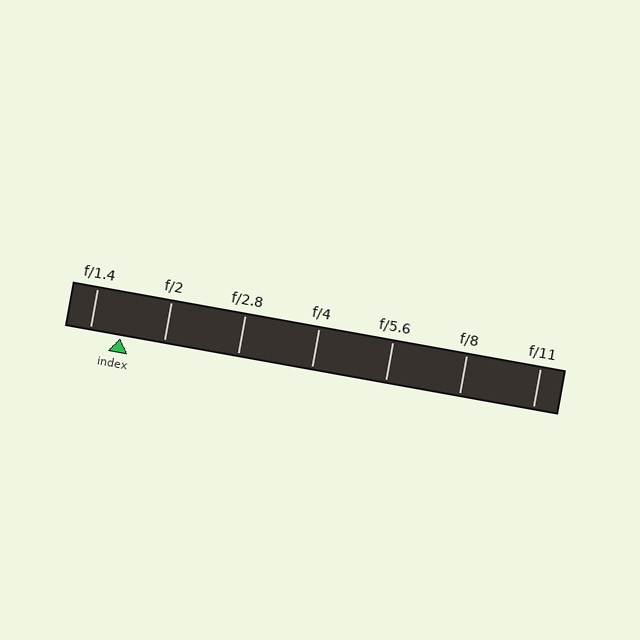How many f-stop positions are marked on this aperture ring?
There are 7 f-stop positions marked.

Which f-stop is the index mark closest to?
The index mark is closest to f/1.4.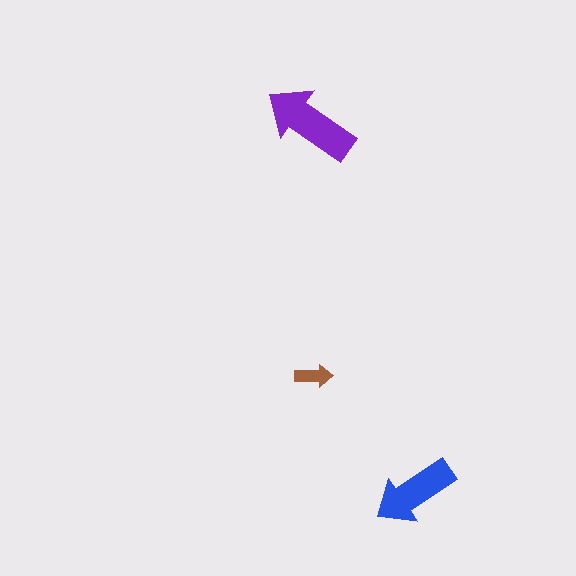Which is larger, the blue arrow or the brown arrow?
The blue one.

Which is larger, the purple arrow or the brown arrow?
The purple one.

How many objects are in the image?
There are 3 objects in the image.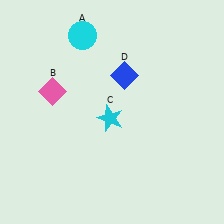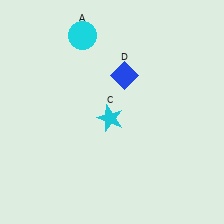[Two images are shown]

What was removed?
The pink diamond (B) was removed in Image 2.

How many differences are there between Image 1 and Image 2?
There is 1 difference between the two images.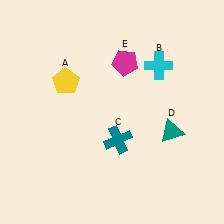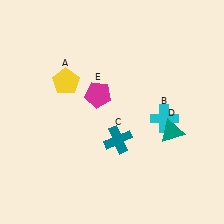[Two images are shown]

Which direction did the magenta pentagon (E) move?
The magenta pentagon (E) moved down.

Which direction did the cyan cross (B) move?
The cyan cross (B) moved down.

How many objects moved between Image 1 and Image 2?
2 objects moved between the two images.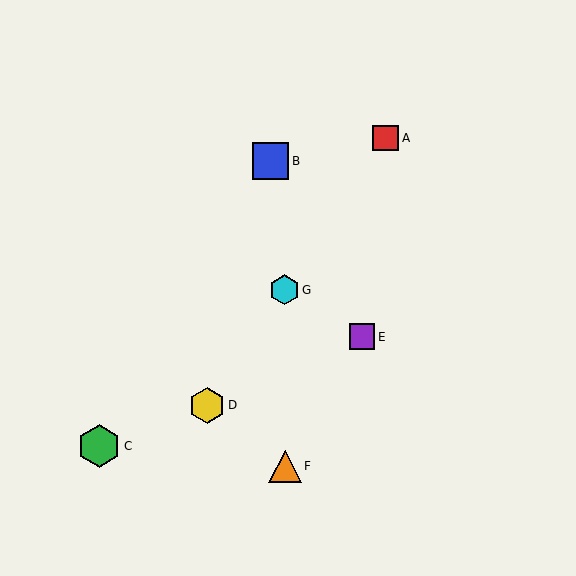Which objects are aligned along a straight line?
Objects A, D, G are aligned along a straight line.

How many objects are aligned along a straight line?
3 objects (A, D, G) are aligned along a straight line.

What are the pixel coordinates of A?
Object A is at (386, 138).